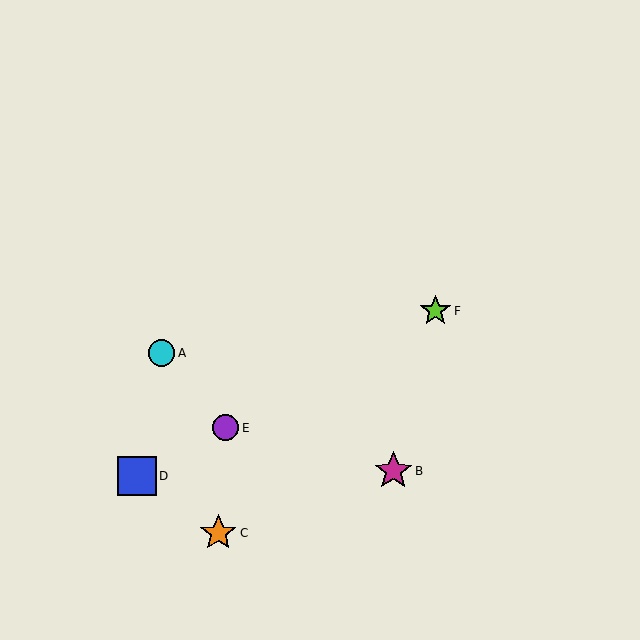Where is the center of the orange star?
The center of the orange star is at (218, 533).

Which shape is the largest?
The blue square (labeled D) is the largest.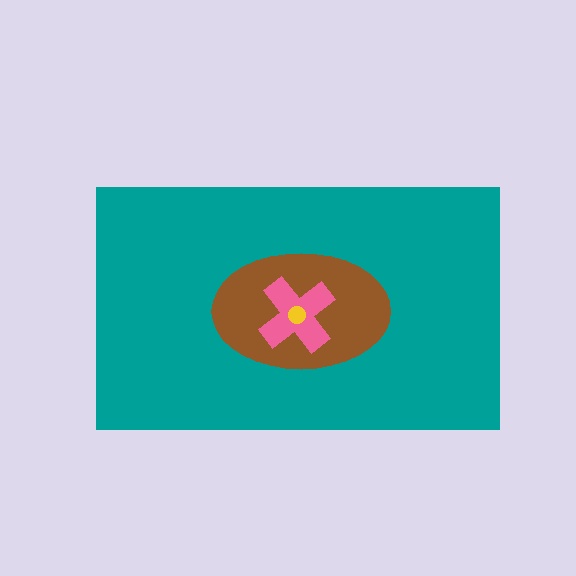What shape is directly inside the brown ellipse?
The pink cross.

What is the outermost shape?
The teal rectangle.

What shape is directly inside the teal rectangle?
The brown ellipse.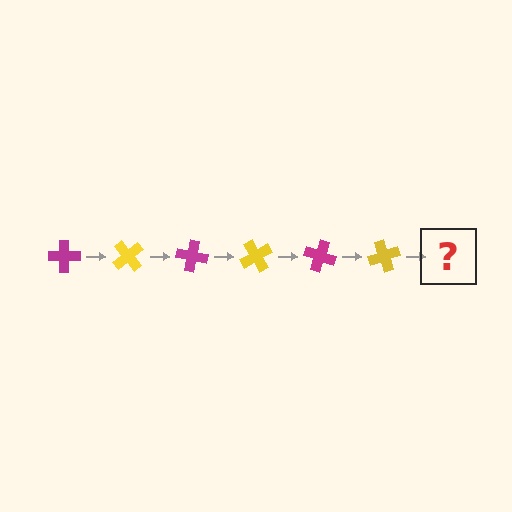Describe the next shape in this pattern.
It should be a magenta cross, rotated 300 degrees from the start.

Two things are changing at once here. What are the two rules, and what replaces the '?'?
The two rules are that it rotates 50 degrees each step and the color cycles through magenta and yellow. The '?' should be a magenta cross, rotated 300 degrees from the start.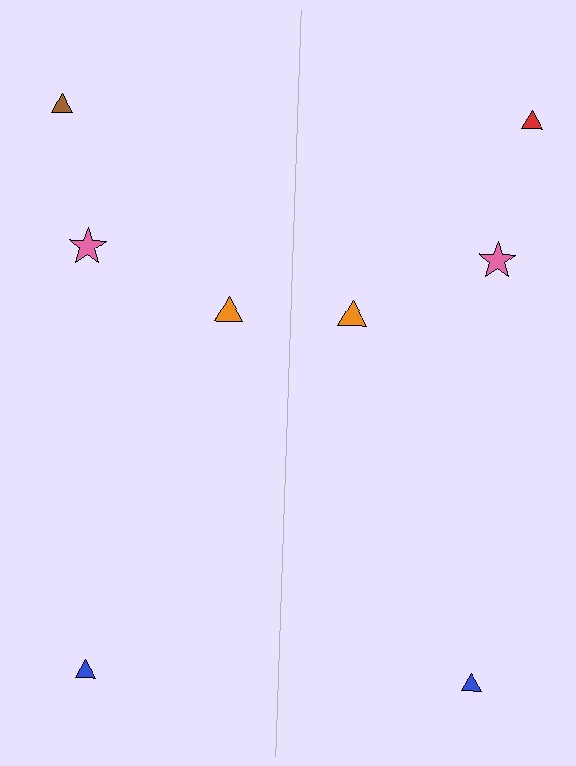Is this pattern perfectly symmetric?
No, the pattern is not perfectly symmetric. The red triangle on the right side breaks the symmetry — its mirror counterpart is brown.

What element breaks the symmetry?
The red triangle on the right side breaks the symmetry — its mirror counterpart is brown.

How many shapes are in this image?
There are 8 shapes in this image.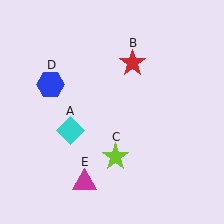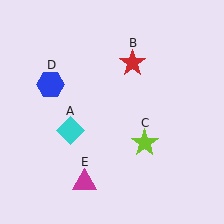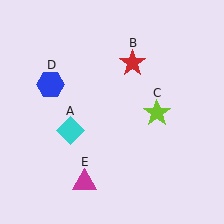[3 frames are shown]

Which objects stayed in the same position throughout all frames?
Cyan diamond (object A) and red star (object B) and blue hexagon (object D) and magenta triangle (object E) remained stationary.